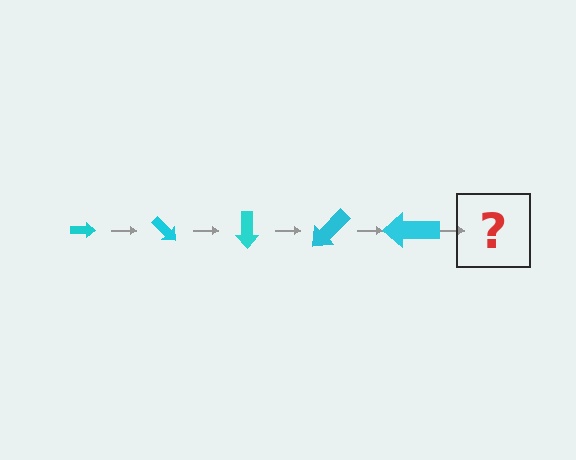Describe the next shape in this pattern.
It should be an arrow, larger than the previous one and rotated 225 degrees from the start.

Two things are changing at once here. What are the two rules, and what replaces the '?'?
The two rules are that the arrow grows larger each step and it rotates 45 degrees each step. The '?' should be an arrow, larger than the previous one and rotated 225 degrees from the start.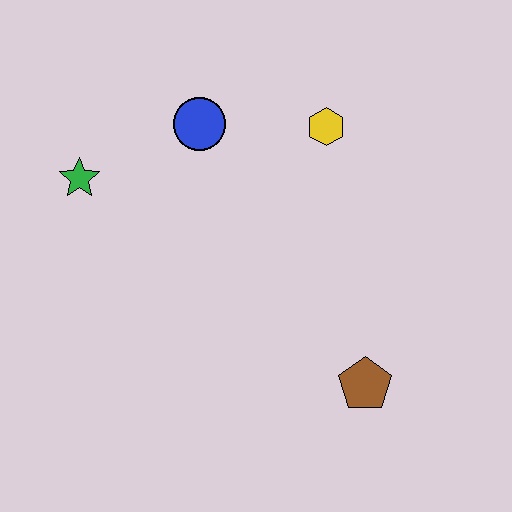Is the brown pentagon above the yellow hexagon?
No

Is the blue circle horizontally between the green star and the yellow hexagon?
Yes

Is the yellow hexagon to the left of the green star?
No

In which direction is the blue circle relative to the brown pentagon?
The blue circle is above the brown pentagon.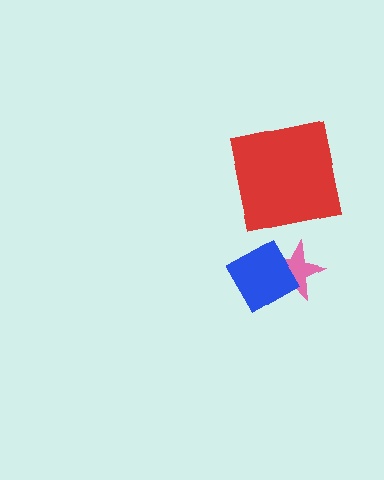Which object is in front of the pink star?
The blue diamond is in front of the pink star.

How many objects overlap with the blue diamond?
1 object overlaps with the blue diamond.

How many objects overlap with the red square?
0 objects overlap with the red square.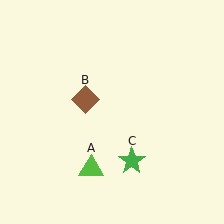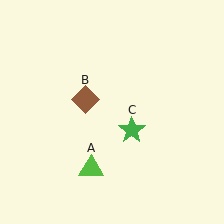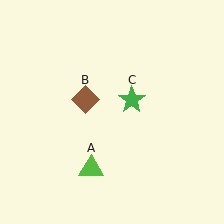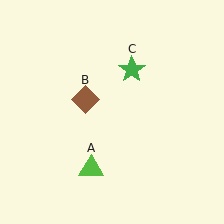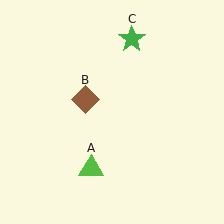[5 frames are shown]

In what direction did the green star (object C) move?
The green star (object C) moved up.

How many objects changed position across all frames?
1 object changed position: green star (object C).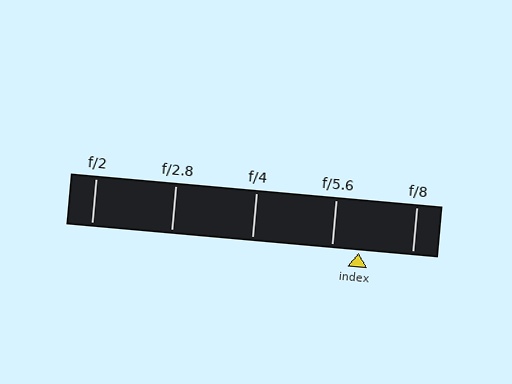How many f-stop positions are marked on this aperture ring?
There are 5 f-stop positions marked.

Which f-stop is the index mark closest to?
The index mark is closest to f/5.6.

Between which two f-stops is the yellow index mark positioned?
The index mark is between f/5.6 and f/8.